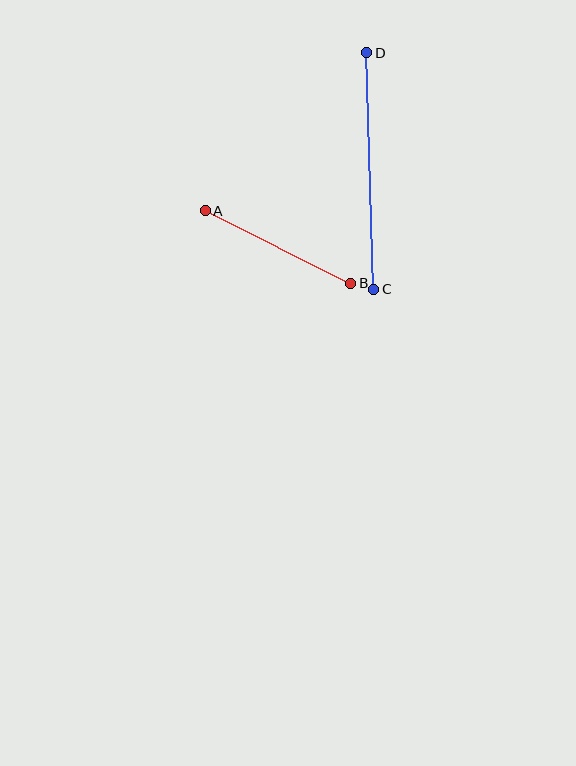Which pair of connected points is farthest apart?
Points C and D are farthest apart.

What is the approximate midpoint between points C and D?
The midpoint is at approximately (370, 171) pixels.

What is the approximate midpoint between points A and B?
The midpoint is at approximately (278, 247) pixels.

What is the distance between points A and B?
The distance is approximately 162 pixels.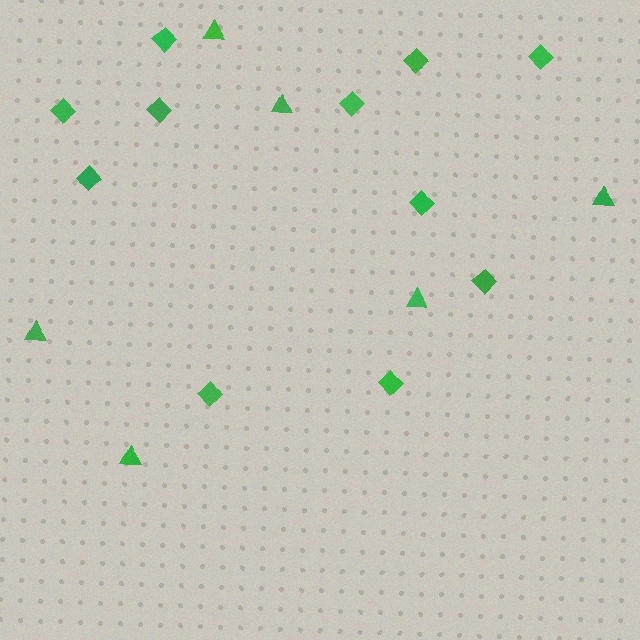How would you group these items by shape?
There are 2 groups: one group of diamonds (11) and one group of triangles (6).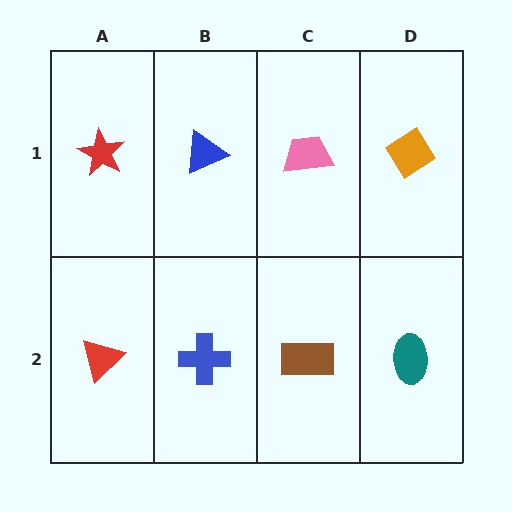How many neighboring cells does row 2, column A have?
2.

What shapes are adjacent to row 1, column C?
A brown rectangle (row 2, column C), a blue triangle (row 1, column B), an orange diamond (row 1, column D).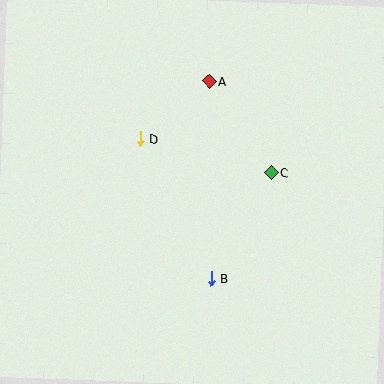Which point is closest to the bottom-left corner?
Point B is closest to the bottom-left corner.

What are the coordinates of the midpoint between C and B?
The midpoint between C and B is at (241, 226).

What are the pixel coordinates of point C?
Point C is at (271, 173).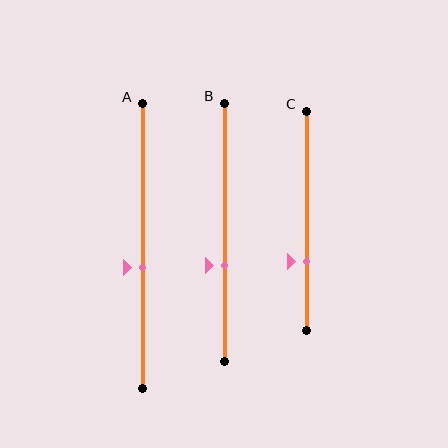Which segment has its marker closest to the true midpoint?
Segment A has its marker closest to the true midpoint.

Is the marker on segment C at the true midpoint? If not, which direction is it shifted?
No, the marker on segment C is shifted downward by about 19% of the segment length.